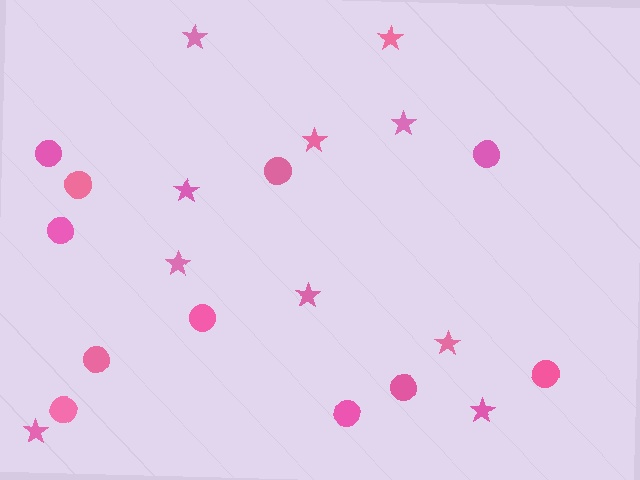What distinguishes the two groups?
There are 2 groups: one group of stars (10) and one group of circles (11).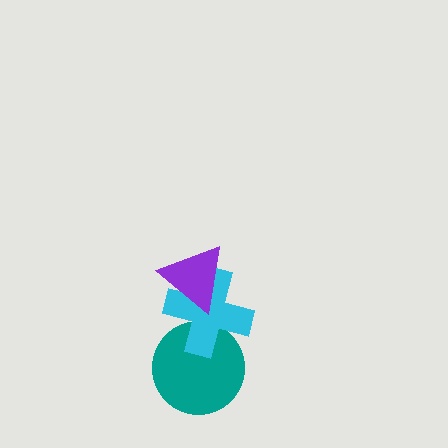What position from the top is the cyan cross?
The cyan cross is 2nd from the top.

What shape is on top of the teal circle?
The cyan cross is on top of the teal circle.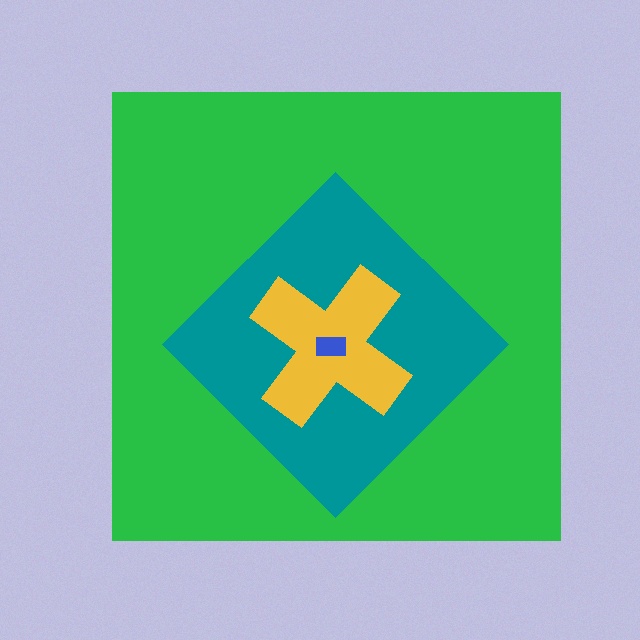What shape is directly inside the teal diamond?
The yellow cross.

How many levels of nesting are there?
4.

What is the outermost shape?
The green square.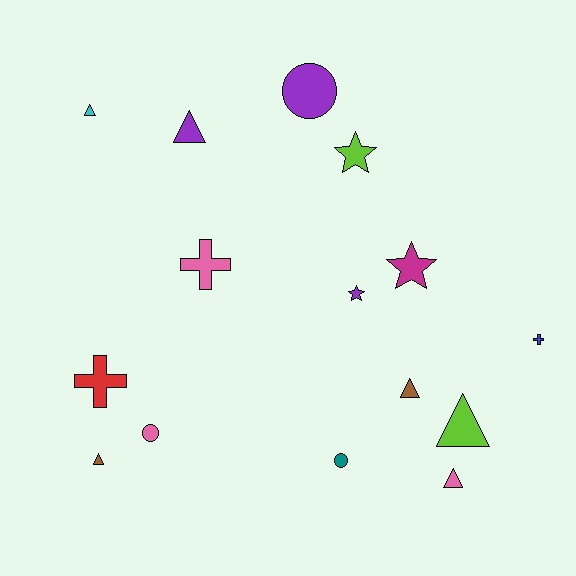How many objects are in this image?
There are 15 objects.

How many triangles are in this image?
There are 6 triangles.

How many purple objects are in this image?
There are 3 purple objects.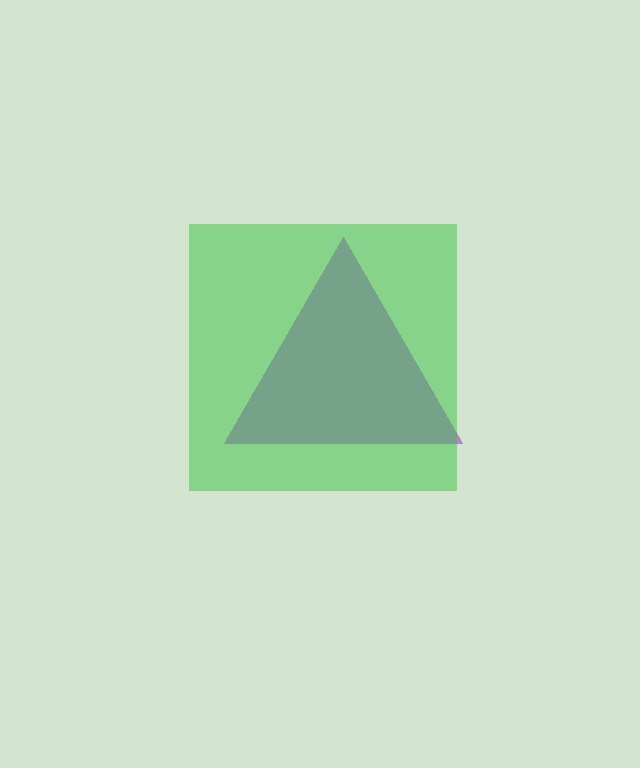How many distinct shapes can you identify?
There are 2 distinct shapes: a purple triangle, a green square.